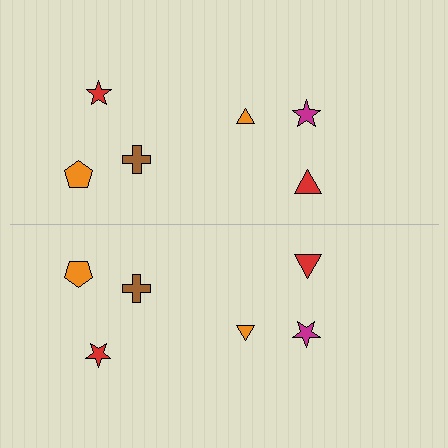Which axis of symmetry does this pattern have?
The pattern has a horizontal axis of symmetry running through the center of the image.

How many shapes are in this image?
There are 12 shapes in this image.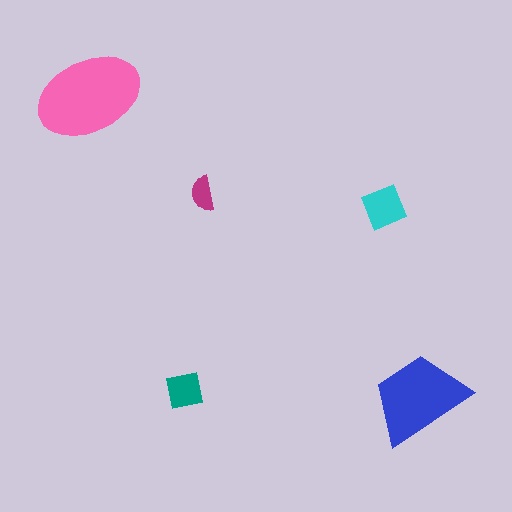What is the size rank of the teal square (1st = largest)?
4th.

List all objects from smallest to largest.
The magenta semicircle, the teal square, the cyan square, the blue trapezoid, the pink ellipse.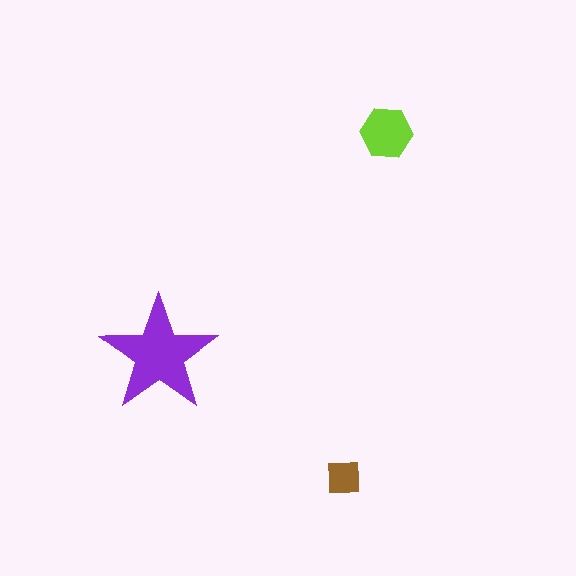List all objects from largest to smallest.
The purple star, the lime hexagon, the brown square.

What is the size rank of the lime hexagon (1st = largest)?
2nd.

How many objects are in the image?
There are 3 objects in the image.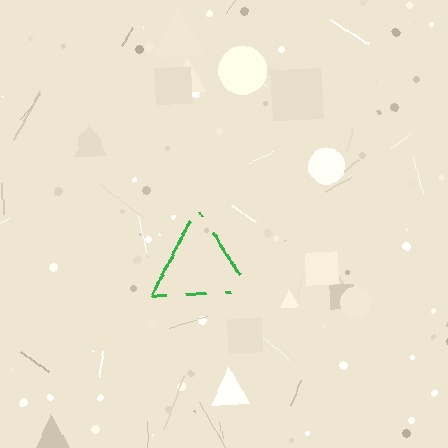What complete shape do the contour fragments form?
The contour fragments form a triangle.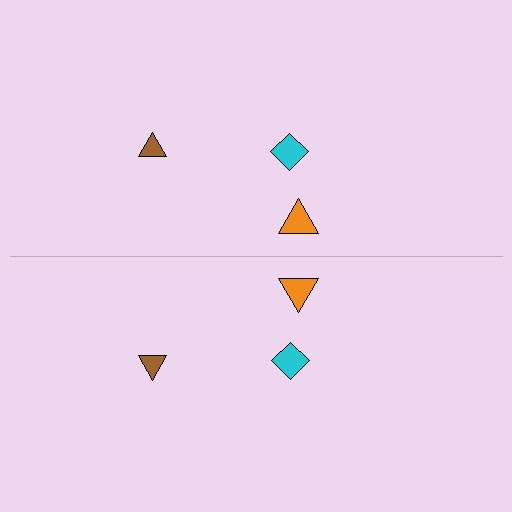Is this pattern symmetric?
Yes, this pattern has bilateral (reflection) symmetry.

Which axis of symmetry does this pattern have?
The pattern has a horizontal axis of symmetry running through the center of the image.